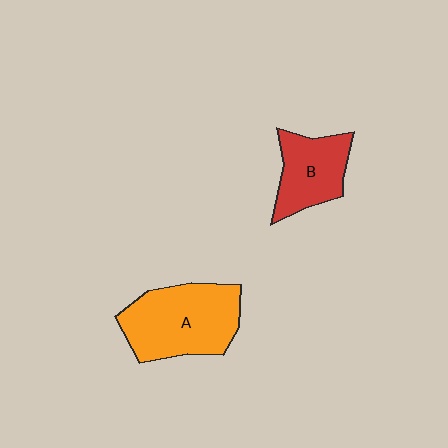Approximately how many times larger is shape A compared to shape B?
Approximately 1.5 times.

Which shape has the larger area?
Shape A (orange).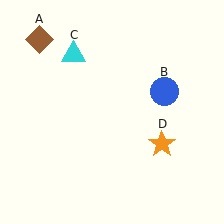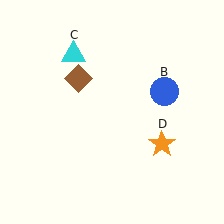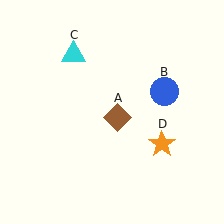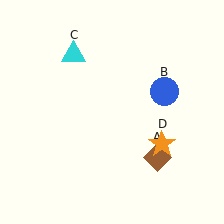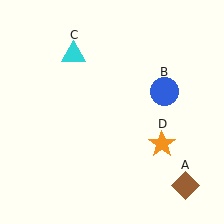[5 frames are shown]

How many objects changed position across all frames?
1 object changed position: brown diamond (object A).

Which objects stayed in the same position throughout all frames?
Blue circle (object B) and cyan triangle (object C) and orange star (object D) remained stationary.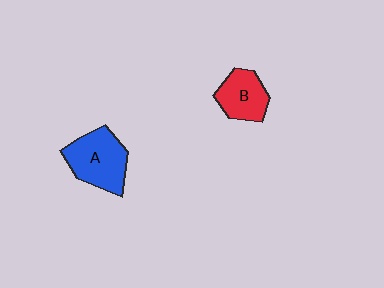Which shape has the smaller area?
Shape B (red).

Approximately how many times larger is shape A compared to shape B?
Approximately 1.4 times.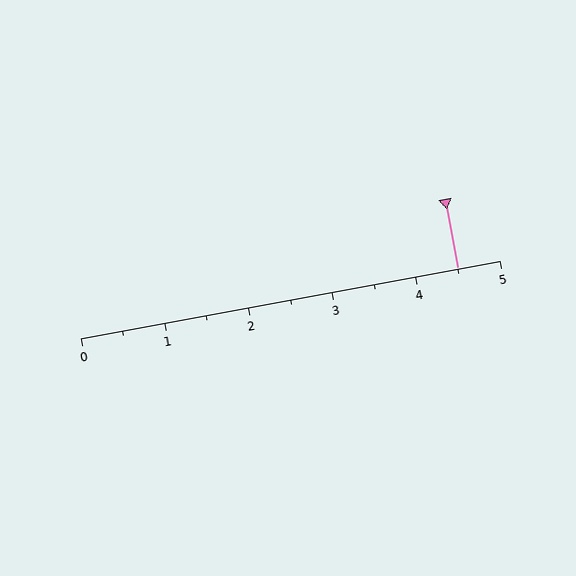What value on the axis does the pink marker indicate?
The marker indicates approximately 4.5.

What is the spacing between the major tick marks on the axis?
The major ticks are spaced 1 apart.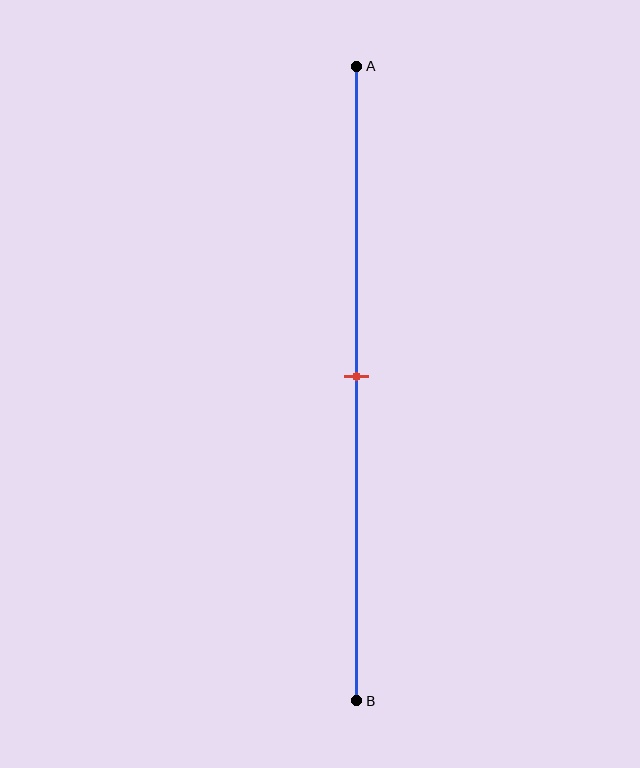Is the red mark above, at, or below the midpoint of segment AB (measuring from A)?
The red mark is approximately at the midpoint of segment AB.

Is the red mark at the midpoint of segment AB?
Yes, the mark is approximately at the midpoint.